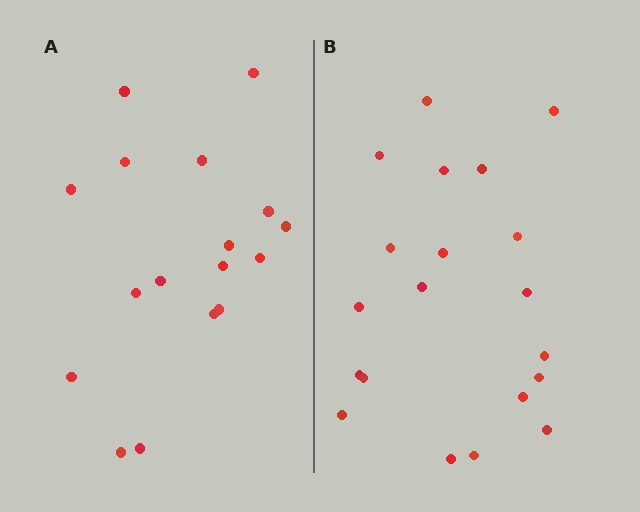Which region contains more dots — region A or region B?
Region B (the right region) has more dots.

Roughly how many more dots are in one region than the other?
Region B has just a few more — roughly 2 or 3 more dots than region A.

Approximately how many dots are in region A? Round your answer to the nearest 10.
About 20 dots. (The exact count is 17, which rounds to 20.)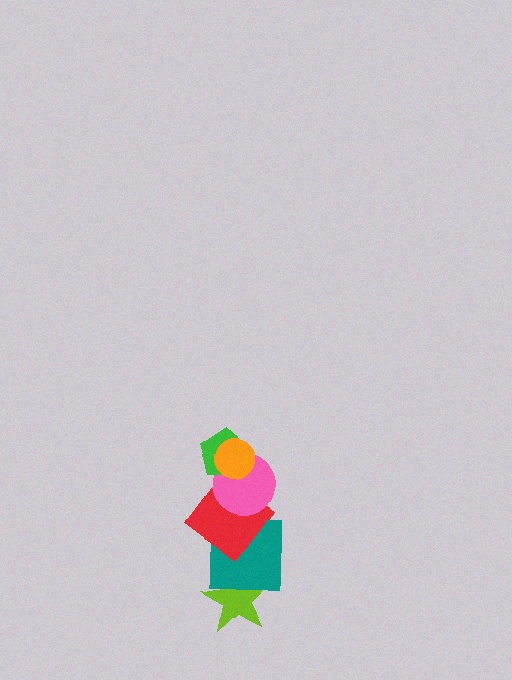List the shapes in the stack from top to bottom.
From top to bottom: the orange circle, the green pentagon, the pink circle, the red diamond, the teal square, the lime star.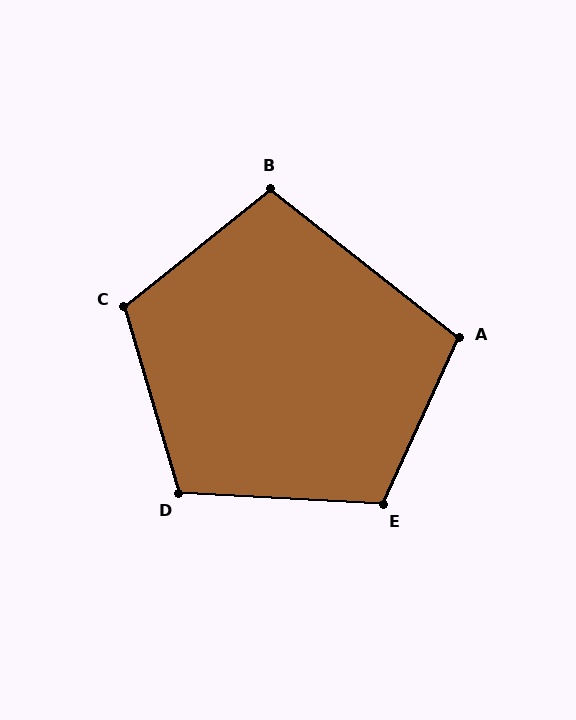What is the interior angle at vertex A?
Approximately 104 degrees (obtuse).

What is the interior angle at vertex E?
Approximately 112 degrees (obtuse).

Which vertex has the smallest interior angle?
B, at approximately 103 degrees.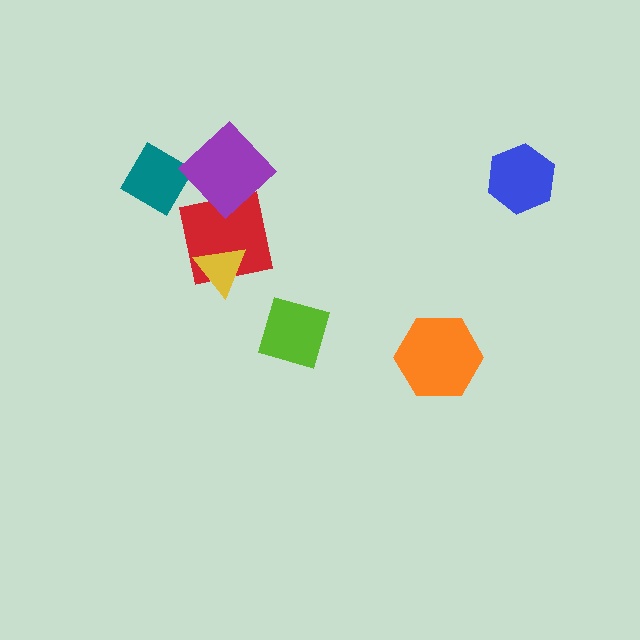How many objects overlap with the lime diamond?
0 objects overlap with the lime diamond.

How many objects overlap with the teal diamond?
1 object overlaps with the teal diamond.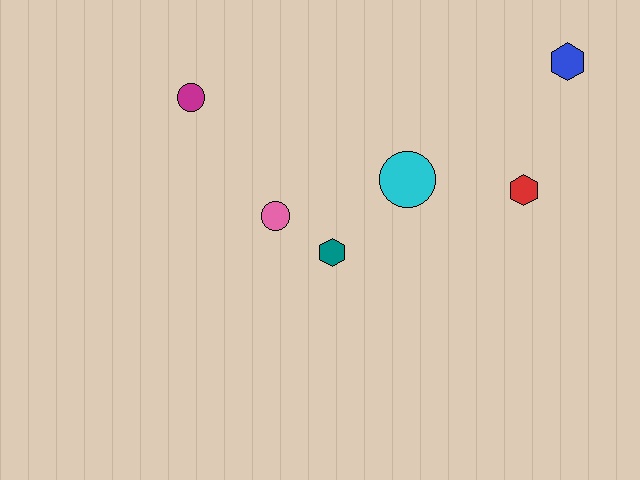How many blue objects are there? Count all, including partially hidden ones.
There is 1 blue object.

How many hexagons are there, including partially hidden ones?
There are 3 hexagons.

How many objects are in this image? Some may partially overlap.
There are 6 objects.